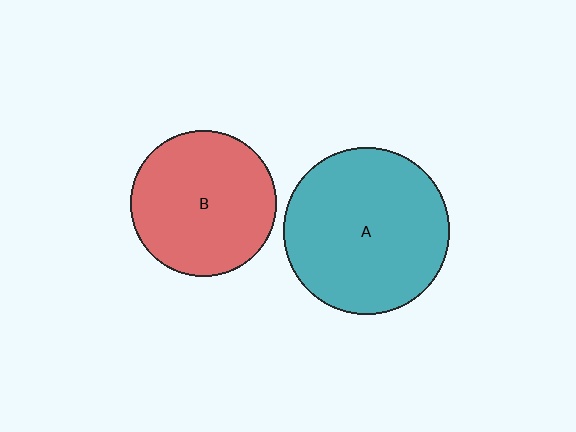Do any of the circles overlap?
No, none of the circles overlap.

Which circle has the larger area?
Circle A (teal).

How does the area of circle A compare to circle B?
Approximately 1.3 times.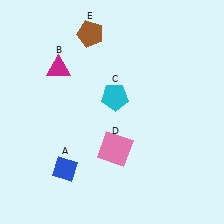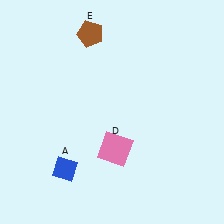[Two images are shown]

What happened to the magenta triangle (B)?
The magenta triangle (B) was removed in Image 2. It was in the top-left area of Image 1.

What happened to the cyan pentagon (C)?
The cyan pentagon (C) was removed in Image 2. It was in the top-right area of Image 1.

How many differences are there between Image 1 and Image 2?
There are 2 differences between the two images.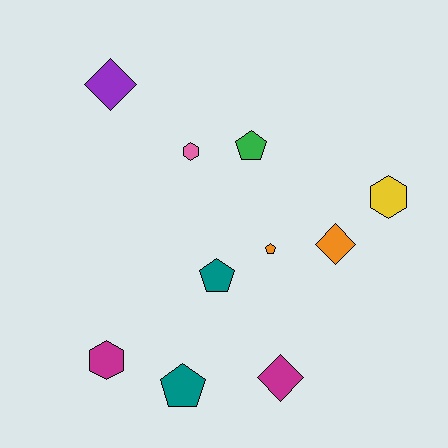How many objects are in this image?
There are 10 objects.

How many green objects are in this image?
There is 1 green object.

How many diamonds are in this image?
There are 3 diamonds.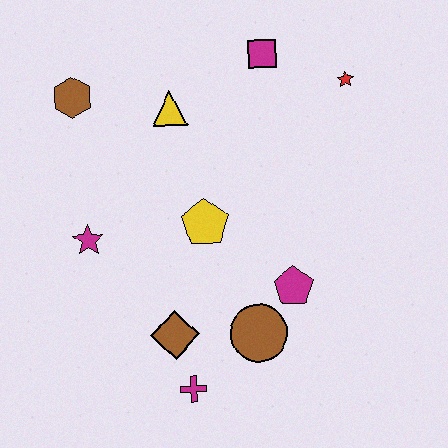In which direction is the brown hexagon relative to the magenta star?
The brown hexagon is above the magenta star.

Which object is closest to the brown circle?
The magenta pentagon is closest to the brown circle.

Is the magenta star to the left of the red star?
Yes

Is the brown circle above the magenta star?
No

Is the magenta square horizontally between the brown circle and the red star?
Yes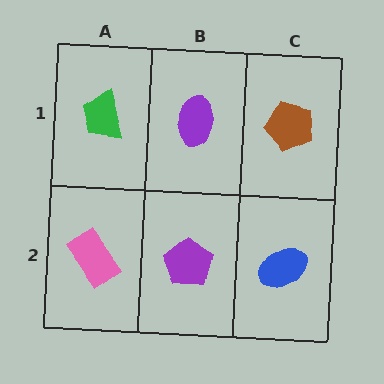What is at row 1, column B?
A purple ellipse.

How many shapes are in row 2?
3 shapes.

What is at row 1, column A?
A green trapezoid.